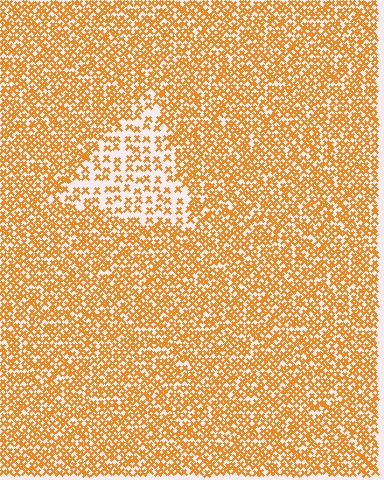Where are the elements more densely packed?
The elements are more densely packed outside the triangle boundary.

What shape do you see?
I see a triangle.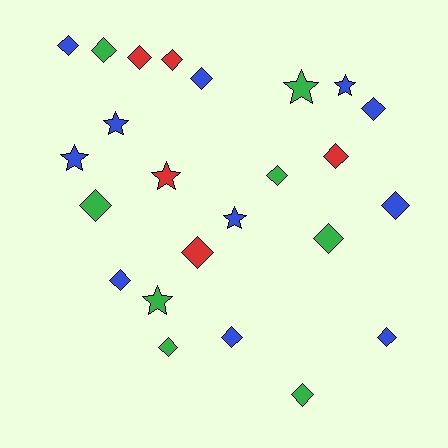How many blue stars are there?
There are 4 blue stars.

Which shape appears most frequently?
Diamond, with 17 objects.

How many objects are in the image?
There are 24 objects.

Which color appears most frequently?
Blue, with 11 objects.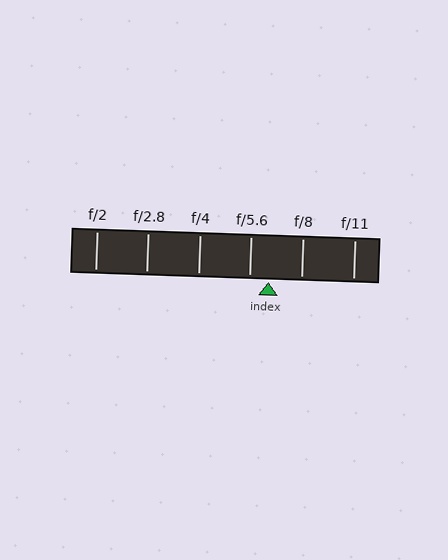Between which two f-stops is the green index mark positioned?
The index mark is between f/5.6 and f/8.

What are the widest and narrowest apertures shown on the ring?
The widest aperture shown is f/2 and the narrowest is f/11.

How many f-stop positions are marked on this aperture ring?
There are 6 f-stop positions marked.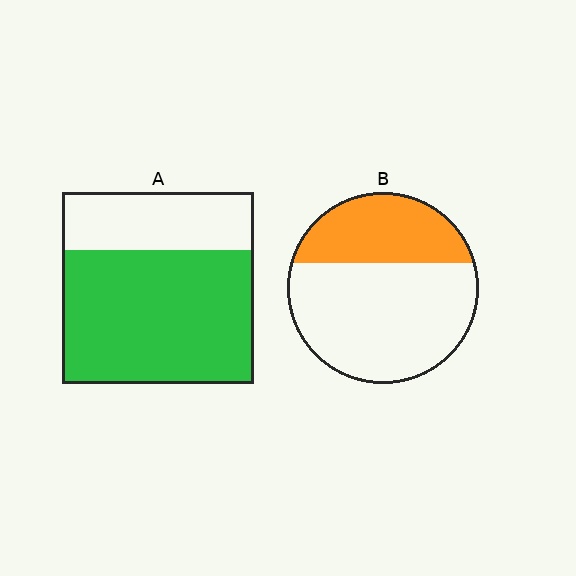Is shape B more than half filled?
No.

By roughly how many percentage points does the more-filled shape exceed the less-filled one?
By roughly 35 percentage points (A over B).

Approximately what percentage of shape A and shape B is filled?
A is approximately 70% and B is approximately 35%.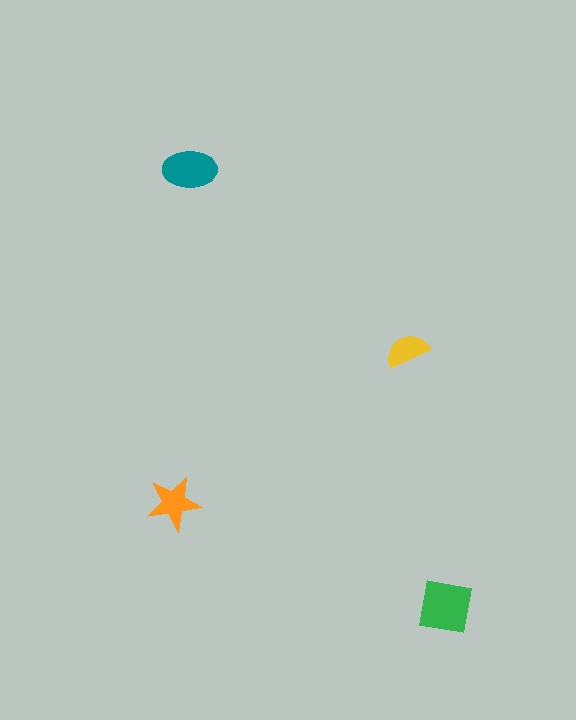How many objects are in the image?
There are 4 objects in the image.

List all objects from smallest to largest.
The yellow semicircle, the orange star, the teal ellipse, the green square.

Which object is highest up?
The teal ellipse is topmost.